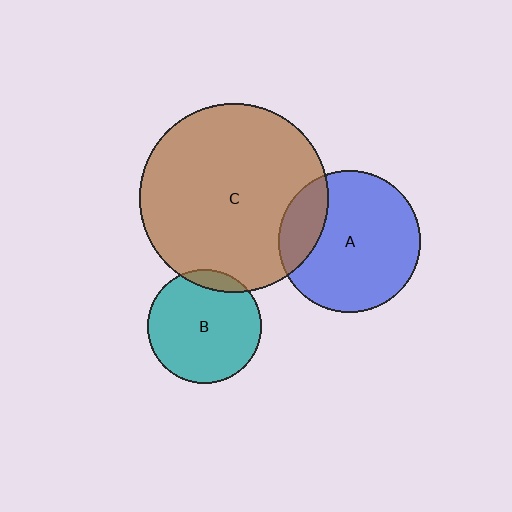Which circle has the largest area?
Circle C (brown).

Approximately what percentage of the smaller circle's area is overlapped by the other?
Approximately 20%.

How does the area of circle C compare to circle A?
Approximately 1.8 times.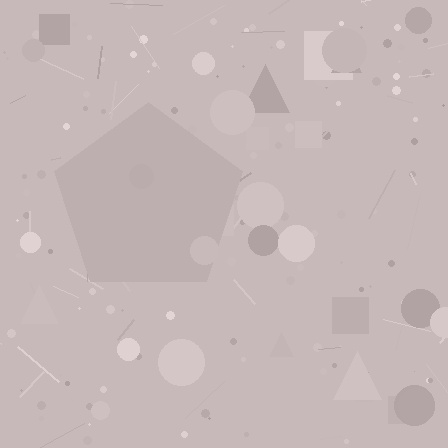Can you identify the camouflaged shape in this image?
The camouflaged shape is a pentagon.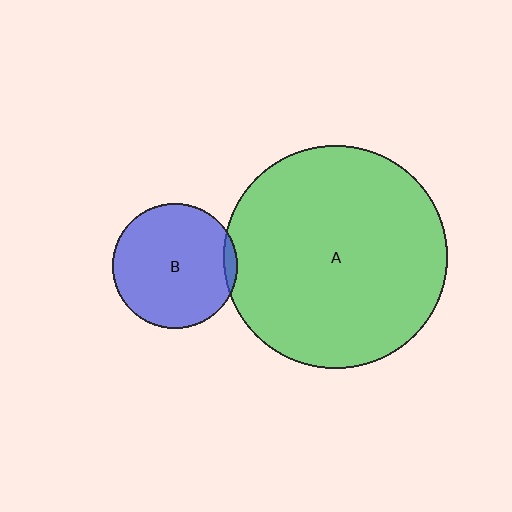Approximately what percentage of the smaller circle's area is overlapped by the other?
Approximately 5%.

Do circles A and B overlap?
Yes.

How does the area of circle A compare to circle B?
Approximately 3.2 times.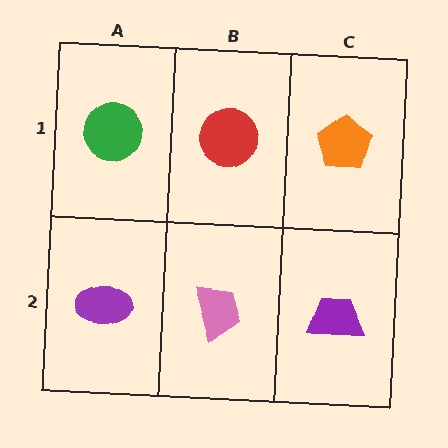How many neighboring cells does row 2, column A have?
2.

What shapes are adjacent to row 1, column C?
A purple trapezoid (row 2, column C), a red circle (row 1, column B).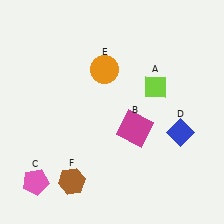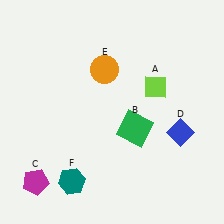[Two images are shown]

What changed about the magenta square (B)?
In Image 1, B is magenta. In Image 2, it changed to green.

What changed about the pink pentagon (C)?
In Image 1, C is pink. In Image 2, it changed to magenta.